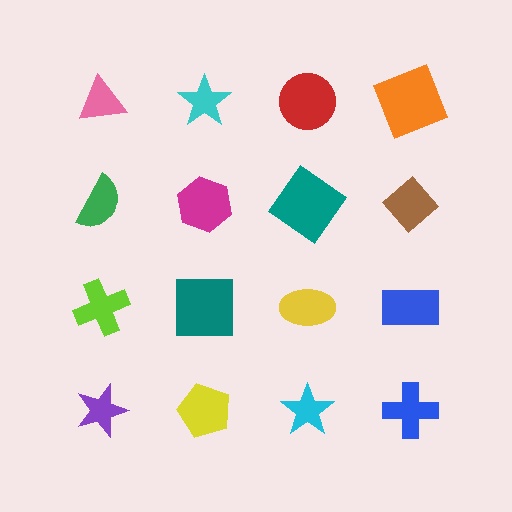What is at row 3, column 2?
A teal square.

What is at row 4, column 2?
A yellow pentagon.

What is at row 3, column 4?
A blue rectangle.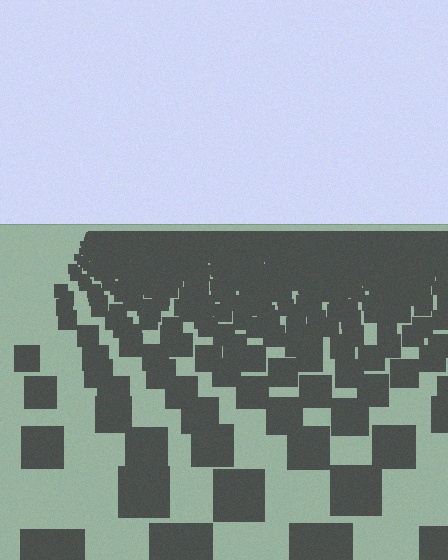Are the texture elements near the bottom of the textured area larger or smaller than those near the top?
Larger. Near the bottom, elements are closer to the viewer and appear at a bigger on-screen size.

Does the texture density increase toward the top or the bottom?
Density increases toward the top.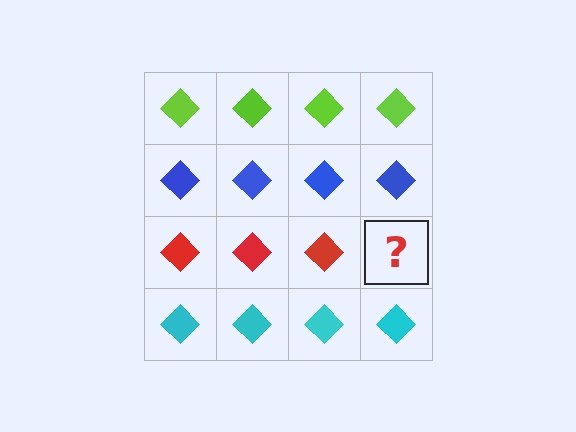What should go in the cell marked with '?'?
The missing cell should contain a red diamond.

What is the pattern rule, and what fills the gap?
The rule is that each row has a consistent color. The gap should be filled with a red diamond.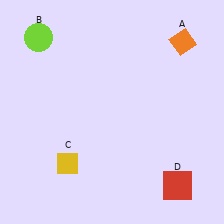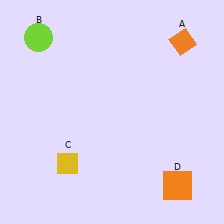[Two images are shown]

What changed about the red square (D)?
In Image 1, D is red. In Image 2, it changed to orange.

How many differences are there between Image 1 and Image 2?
There is 1 difference between the two images.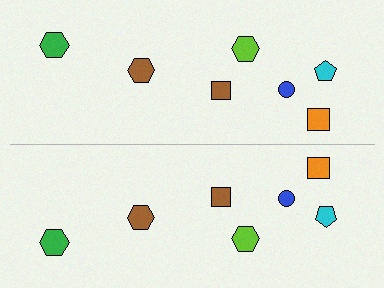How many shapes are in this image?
There are 14 shapes in this image.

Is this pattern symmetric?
Yes, this pattern has bilateral (reflection) symmetry.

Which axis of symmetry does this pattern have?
The pattern has a horizontal axis of symmetry running through the center of the image.